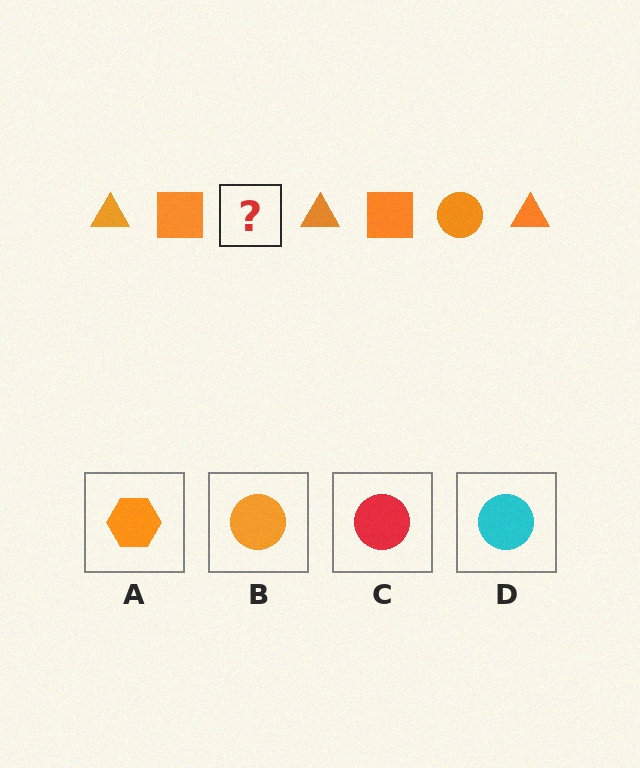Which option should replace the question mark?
Option B.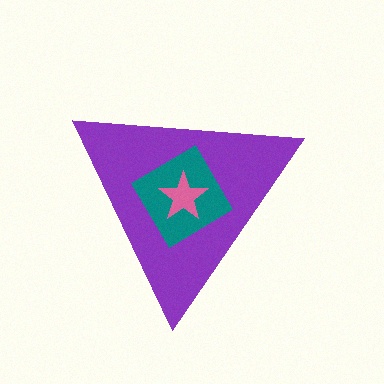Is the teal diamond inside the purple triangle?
Yes.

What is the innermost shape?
The pink star.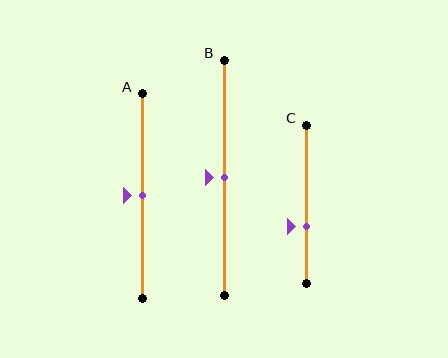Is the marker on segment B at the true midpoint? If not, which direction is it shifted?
Yes, the marker on segment B is at the true midpoint.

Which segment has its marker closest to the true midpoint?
Segment A has its marker closest to the true midpoint.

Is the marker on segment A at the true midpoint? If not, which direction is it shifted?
Yes, the marker on segment A is at the true midpoint.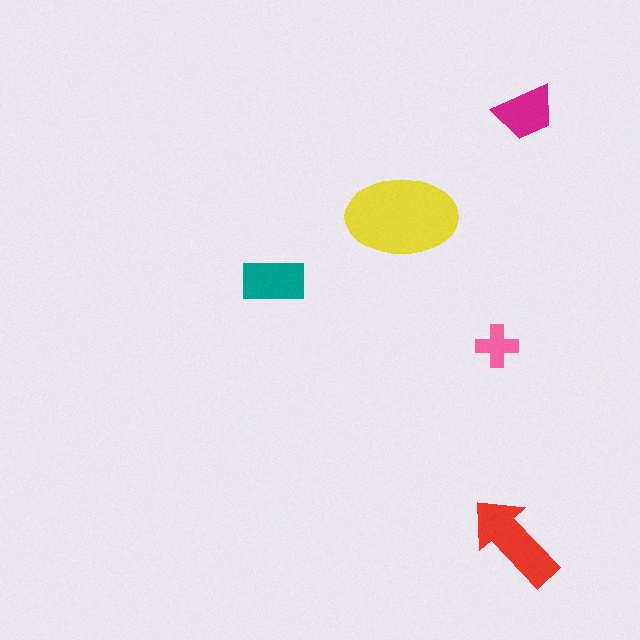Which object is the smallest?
The pink cross.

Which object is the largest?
The yellow ellipse.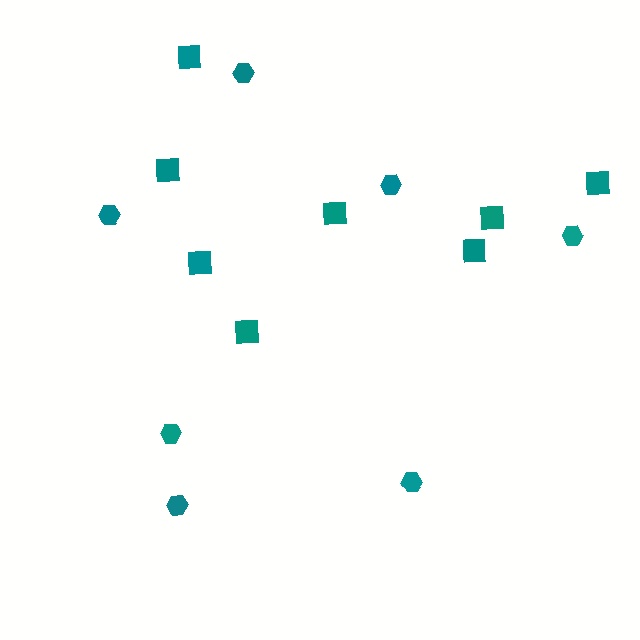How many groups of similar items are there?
There are 2 groups: one group of hexagons (7) and one group of squares (8).